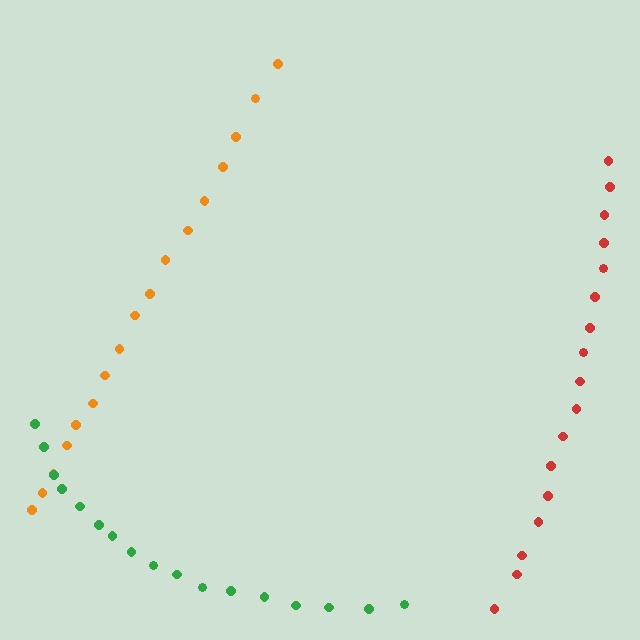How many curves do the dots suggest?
There are 3 distinct paths.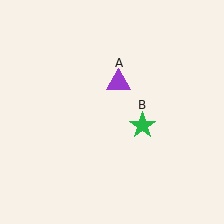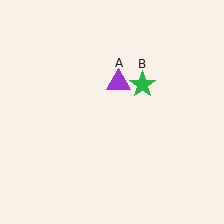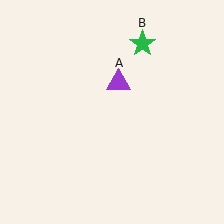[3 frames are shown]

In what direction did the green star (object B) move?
The green star (object B) moved up.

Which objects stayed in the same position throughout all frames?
Purple triangle (object A) remained stationary.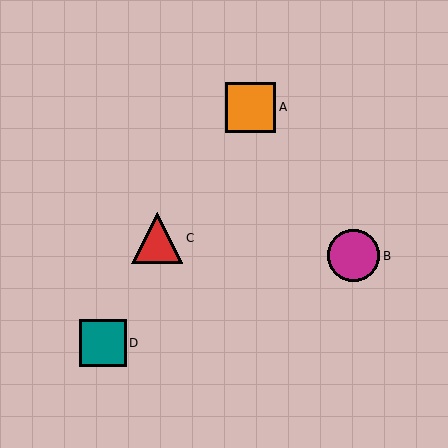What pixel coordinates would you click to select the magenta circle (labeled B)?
Click at (354, 256) to select the magenta circle B.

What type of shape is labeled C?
Shape C is a red triangle.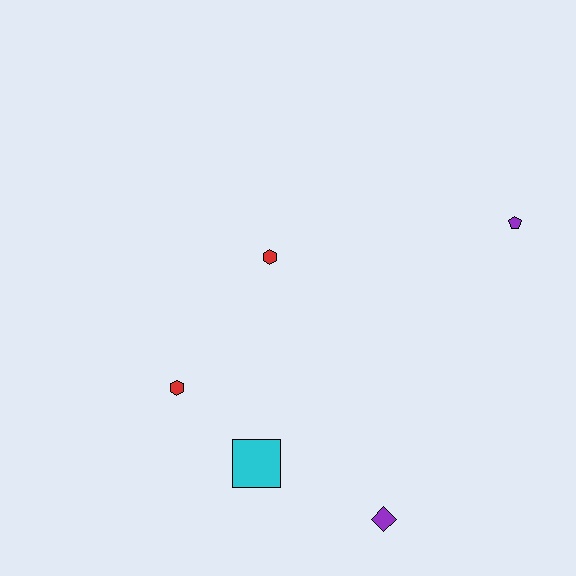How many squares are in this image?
There is 1 square.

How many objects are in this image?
There are 5 objects.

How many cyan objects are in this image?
There is 1 cyan object.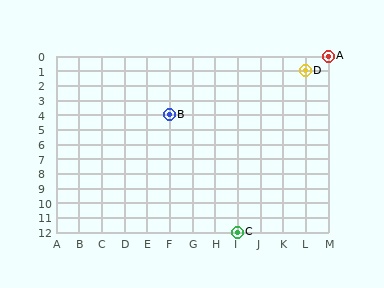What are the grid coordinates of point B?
Point B is at grid coordinates (F, 4).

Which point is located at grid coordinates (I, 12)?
Point C is at (I, 12).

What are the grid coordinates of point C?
Point C is at grid coordinates (I, 12).